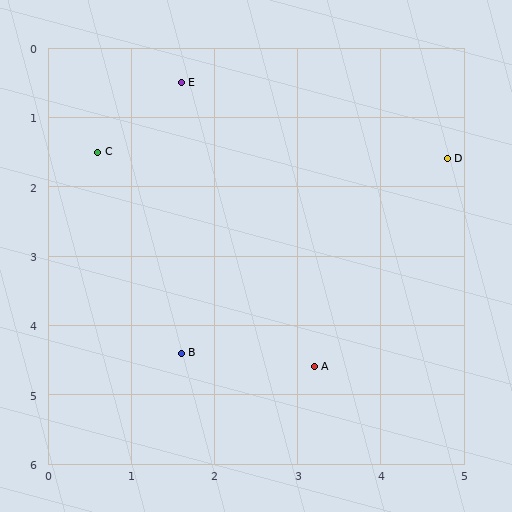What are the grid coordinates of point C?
Point C is at approximately (0.6, 1.5).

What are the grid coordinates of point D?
Point D is at approximately (4.8, 1.6).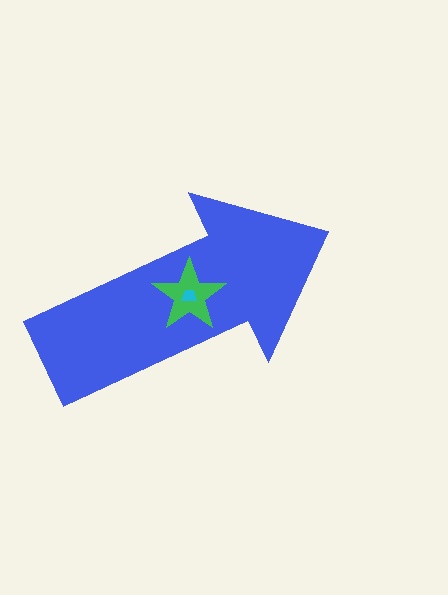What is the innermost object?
The cyan trapezoid.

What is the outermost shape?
The blue arrow.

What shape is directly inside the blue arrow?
The green star.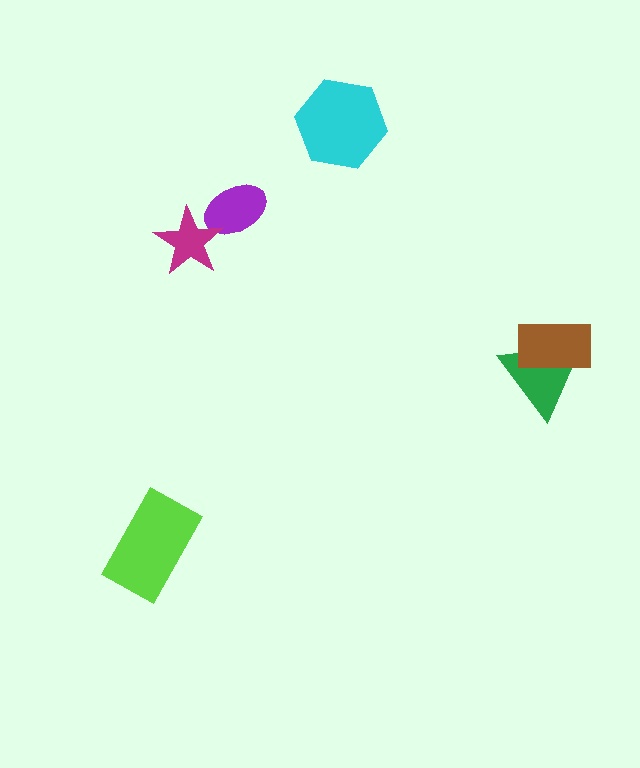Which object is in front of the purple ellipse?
The magenta star is in front of the purple ellipse.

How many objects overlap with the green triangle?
1 object overlaps with the green triangle.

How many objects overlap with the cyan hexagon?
0 objects overlap with the cyan hexagon.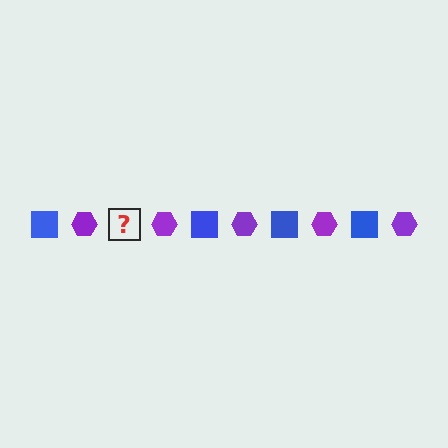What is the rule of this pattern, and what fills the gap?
The rule is that the pattern alternates between blue square and purple hexagon. The gap should be filled with a blue square.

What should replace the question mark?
The question mark should be replaced with a blue square.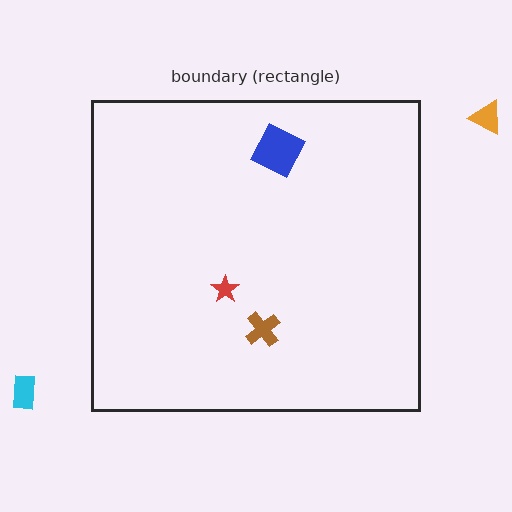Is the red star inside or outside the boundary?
Inside.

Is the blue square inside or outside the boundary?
Inside.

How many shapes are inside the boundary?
3 inside, 2 outside.